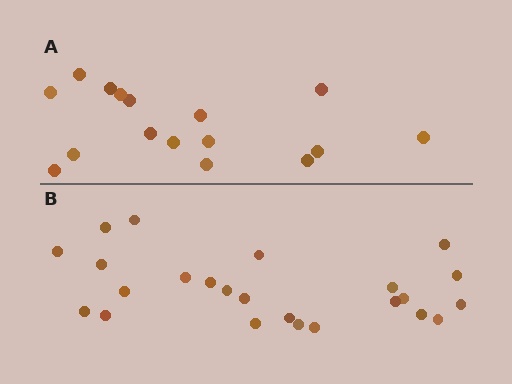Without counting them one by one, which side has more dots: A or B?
Region B (the bottom region) has more dots.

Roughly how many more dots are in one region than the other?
Region B has roughly 8 or so more dots than region A.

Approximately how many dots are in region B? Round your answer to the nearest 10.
About 20 dots. (The exact count is 24, which rounds to 20.)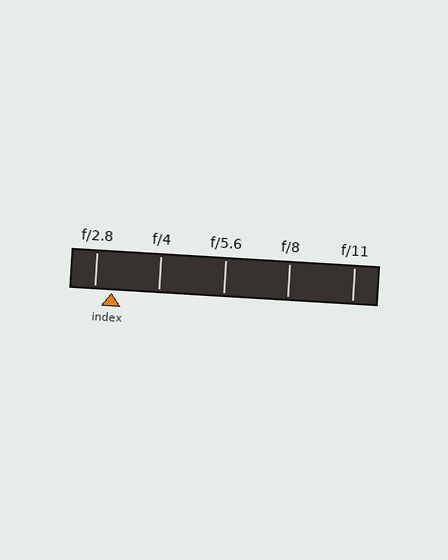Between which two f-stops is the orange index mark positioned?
The index mark is between f/2.8 and f/4.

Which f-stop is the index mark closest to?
The index mark is closest to f/2.8.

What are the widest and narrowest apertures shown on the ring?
The widest aperture shown is f/2.8 and the narrowest is f/11.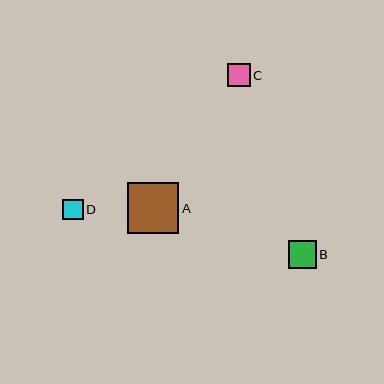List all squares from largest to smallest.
From largest to smallest: A, B, C, D.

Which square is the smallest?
Square D is the smallest with a size of approximately 20 pixels.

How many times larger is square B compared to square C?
Square B is approximately 1.2 times the size of square C.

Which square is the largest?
Square A is the largest with a size of approximately 51 pixels.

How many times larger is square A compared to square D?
Square A is approximately 2.5 times the size of square D.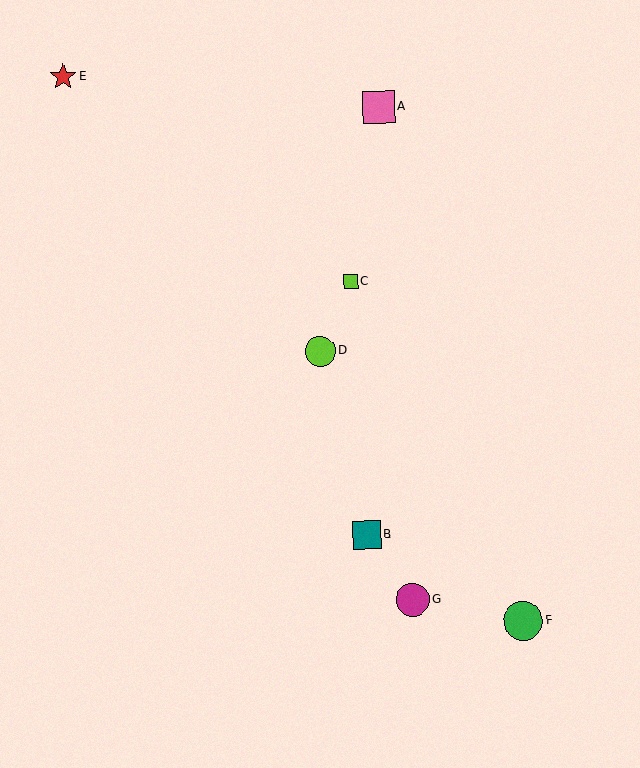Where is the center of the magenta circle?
The center of the magenta circle is at (412, 600).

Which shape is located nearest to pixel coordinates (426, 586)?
The magenta circle (labeled G) at (412, 600) is nearest to that location.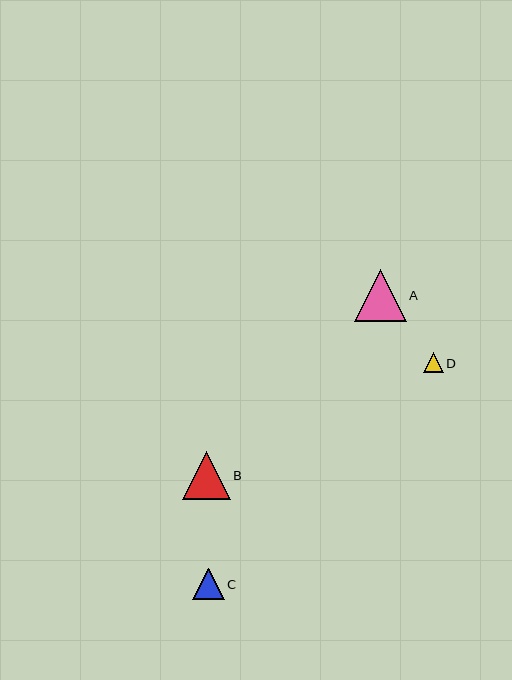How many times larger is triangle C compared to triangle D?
Triangle C is approximately 1.6 times the size of triangle D.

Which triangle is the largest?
Triangle A is the largest with a size of approximately 52 pixels.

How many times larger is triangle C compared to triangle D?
Triangle C is approximately 1.6 times the size of triangle D.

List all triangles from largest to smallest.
From largest to smallest: A, B, C, D.